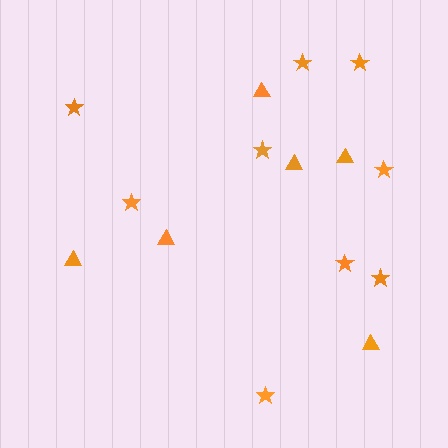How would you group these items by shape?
There are 2 groups: one group of stars (9) and one group of triangles (6).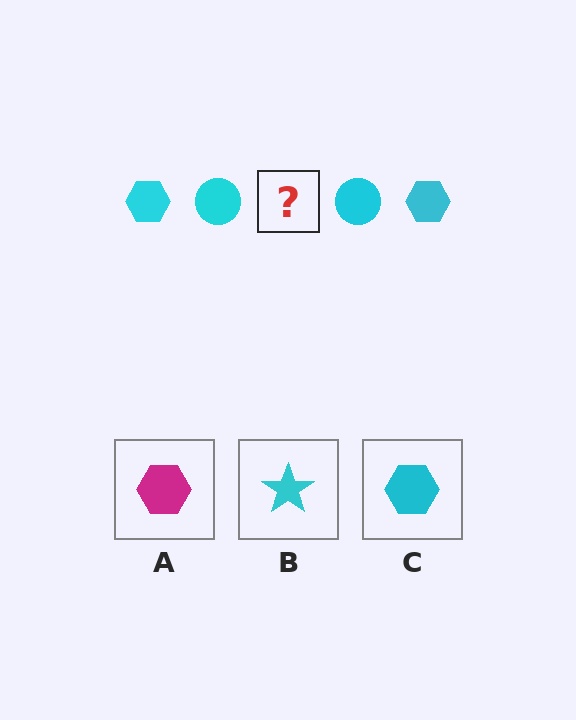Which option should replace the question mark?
Option C.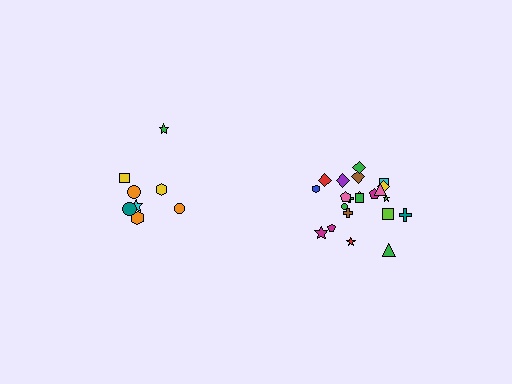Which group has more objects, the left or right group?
The right group.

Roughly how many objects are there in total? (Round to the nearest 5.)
Roughly 30 objects in total.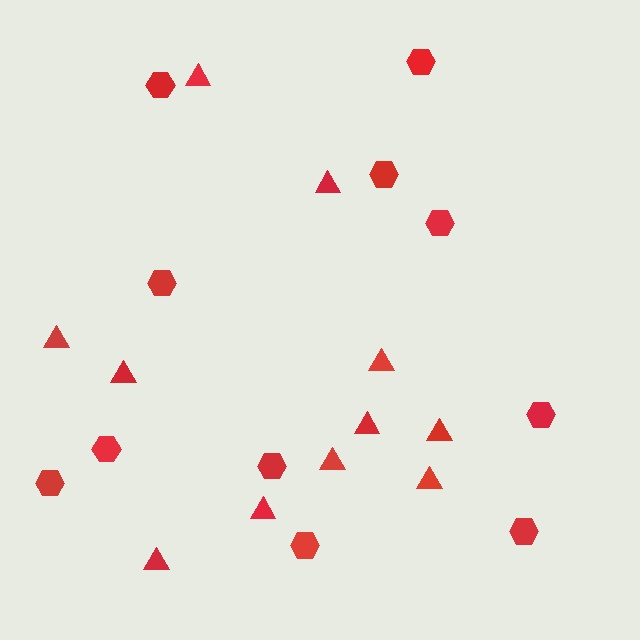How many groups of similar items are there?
There are 2 groups: one group of hexagons (11) and one group of triangles (11).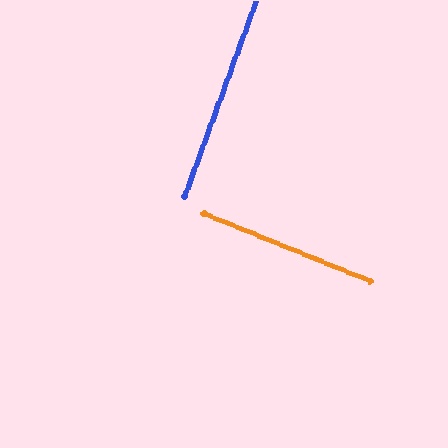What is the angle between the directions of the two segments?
Approximately 88 degrees.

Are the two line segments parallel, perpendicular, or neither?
Perpendicular — they meet at approximately 88°.